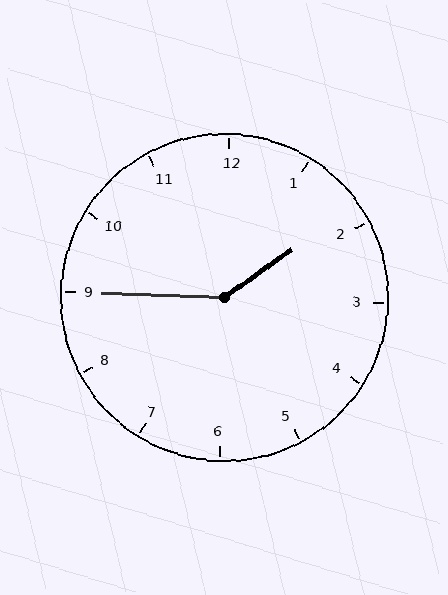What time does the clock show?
1:45.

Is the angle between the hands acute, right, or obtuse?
It is obtuse.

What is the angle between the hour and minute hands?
Approximately 142 degrees.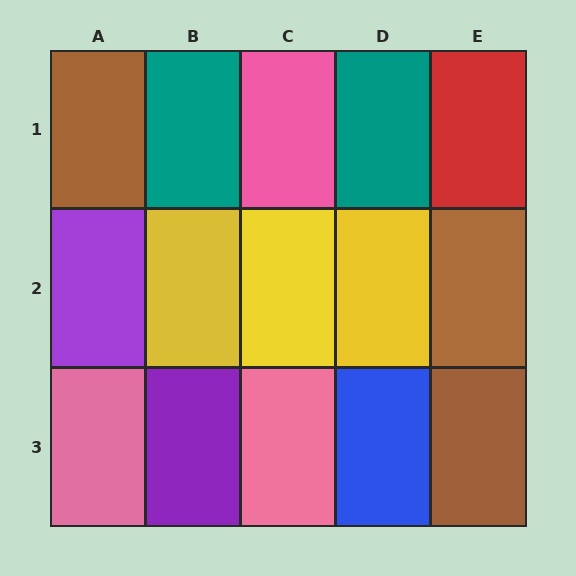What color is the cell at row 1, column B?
Teal.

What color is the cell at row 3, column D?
Blue.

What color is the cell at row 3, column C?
Pink.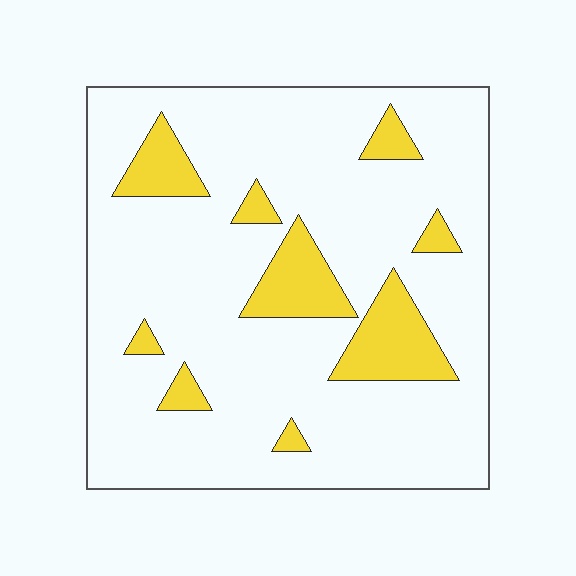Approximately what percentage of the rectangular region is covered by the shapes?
Approximately 15%.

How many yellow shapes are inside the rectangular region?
9.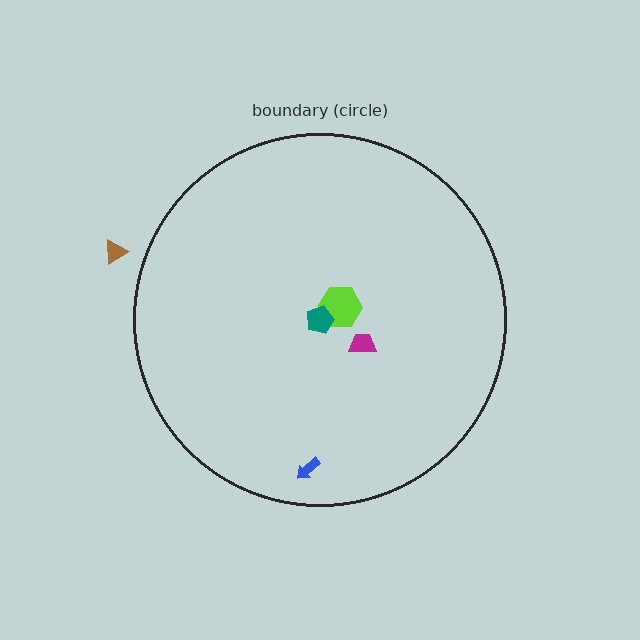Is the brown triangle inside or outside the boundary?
Outside.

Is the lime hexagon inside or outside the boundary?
Inside.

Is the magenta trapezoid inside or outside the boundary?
Inside.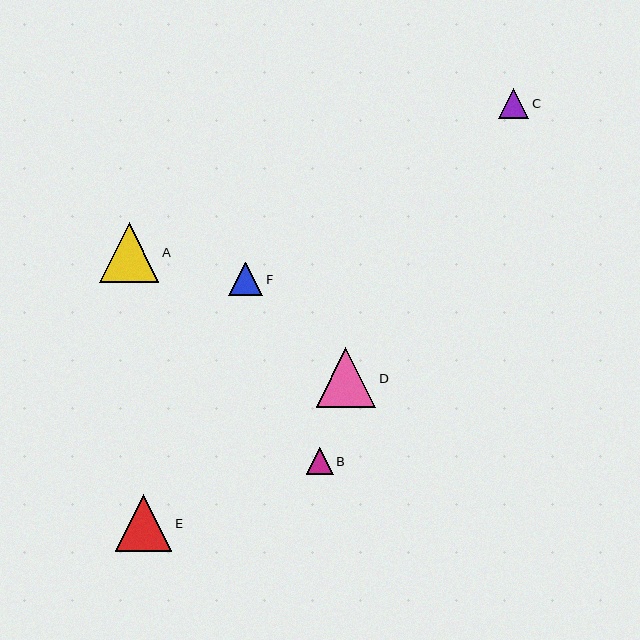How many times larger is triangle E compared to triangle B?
Triangle E is approximately 2.1 times the size of triangle B.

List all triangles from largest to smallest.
From largest to smallest: D, A, E, F, C, B.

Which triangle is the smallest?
Triangle B is the smallest with a size of approximately 27 pixels.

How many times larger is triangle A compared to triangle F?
Triangle A is approximately 1.8 times the size of triangle F.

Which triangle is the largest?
Triangle D is the largest with a size of approximately 60 pixels.